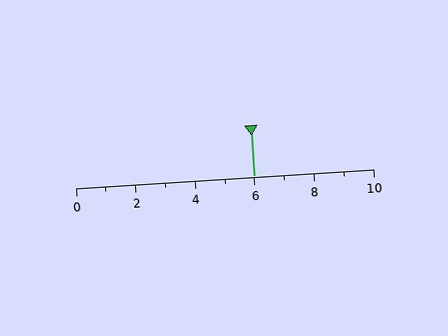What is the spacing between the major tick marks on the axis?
The major ticks are spaced 2 apart.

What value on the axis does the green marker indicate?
The marker indicates approximately 6.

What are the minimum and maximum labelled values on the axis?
The axis runs from 0 to 10.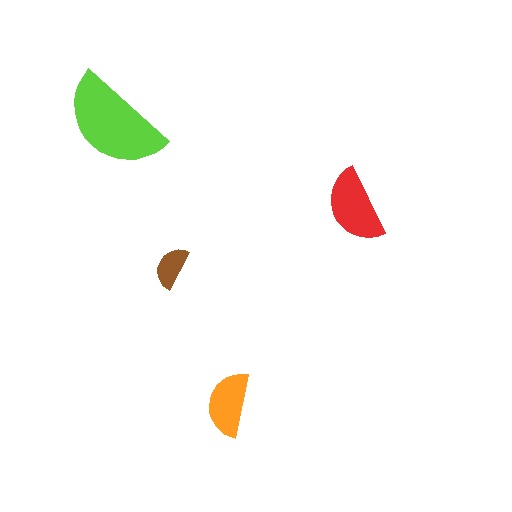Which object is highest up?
The lime semicircle is topmost.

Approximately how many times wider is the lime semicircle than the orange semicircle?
About 1.5 times wider.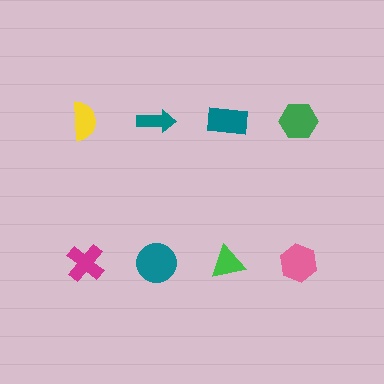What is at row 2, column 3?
A green triangle.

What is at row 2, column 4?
A pink hexagon.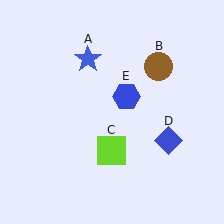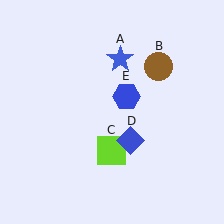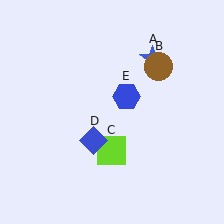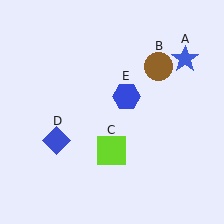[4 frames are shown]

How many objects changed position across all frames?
2 objects changed position: blue star (object A), blue diamond (object D).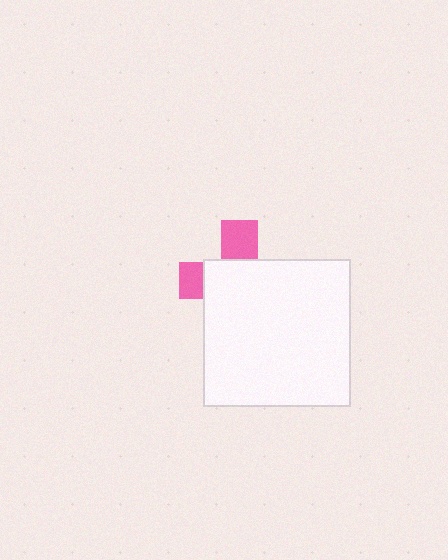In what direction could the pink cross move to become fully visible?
The pink cross could move up. That would shift it out from behind the white square entirely.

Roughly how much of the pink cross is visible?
A small part of it is visible (roughly 31%).